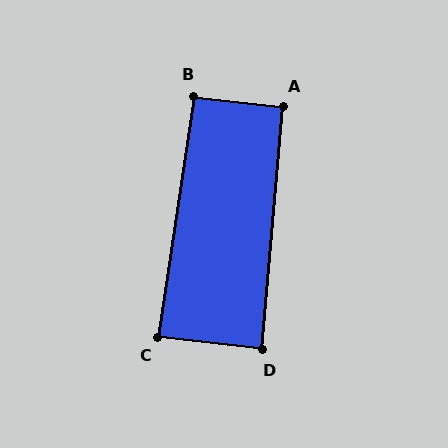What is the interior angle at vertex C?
Approximately 88 degrees (approximately right).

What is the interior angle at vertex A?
Approximately 92 degrees (approximately right).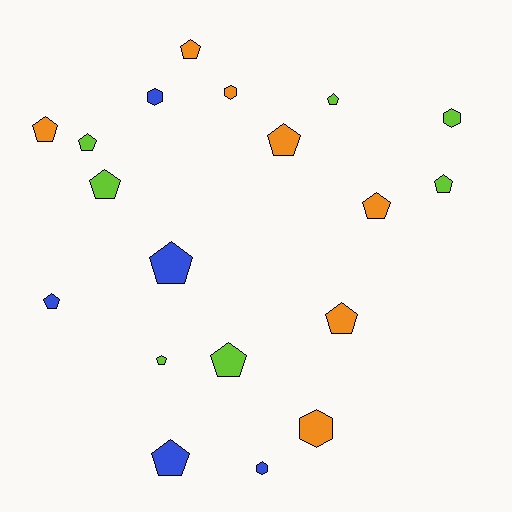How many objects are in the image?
There are 19 objects.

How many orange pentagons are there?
There are 5 orange pentagons.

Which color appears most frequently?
Lime, with 7 objects.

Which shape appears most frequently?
Pentagon, with 14 objects.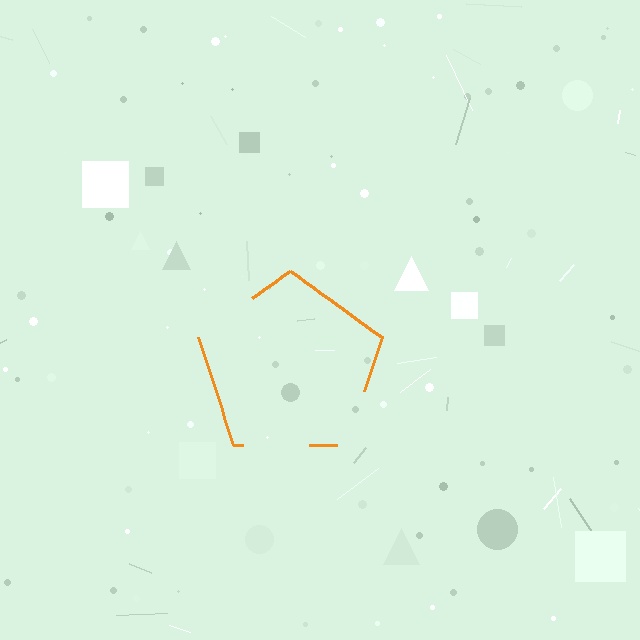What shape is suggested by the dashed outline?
The dashed outline suggests a pentagon.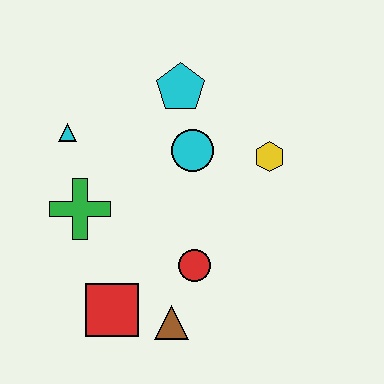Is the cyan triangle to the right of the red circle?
No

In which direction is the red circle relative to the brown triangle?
The red circle is above the brown triangle.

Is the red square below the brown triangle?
No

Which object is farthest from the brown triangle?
The cyan pentagon is farthest from the brown triangle.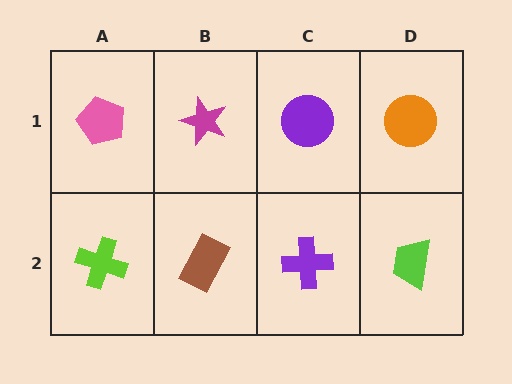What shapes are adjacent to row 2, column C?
A purple circle (row 1, column C), a brown rectangle (row 2, column B), a lime trapezoid (row 2, column D).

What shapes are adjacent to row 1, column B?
A brown rectangle (row 2, column B), a pink pentagon (row 1, column A), a purple circle (row 1, column C).